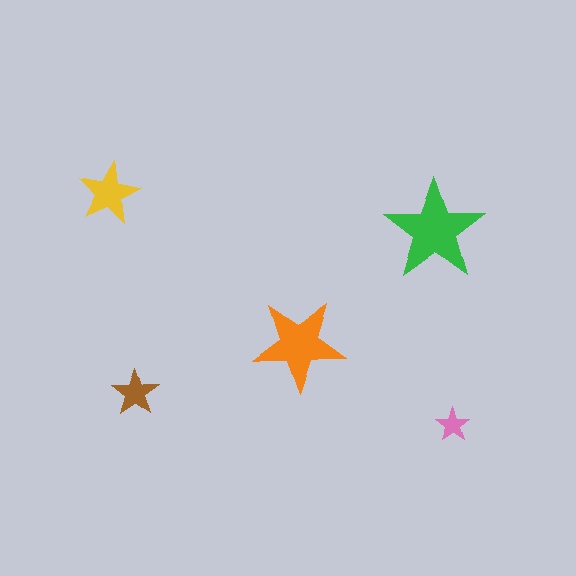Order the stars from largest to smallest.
the green one, the orange one, the yellow one, the brown one, the pink one.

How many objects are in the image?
There are 5 objects in the image.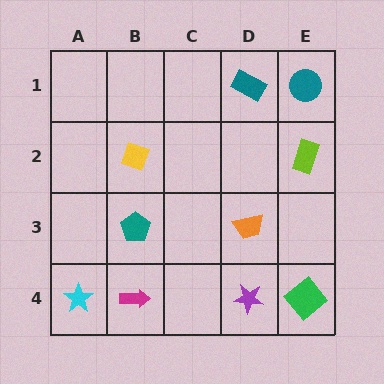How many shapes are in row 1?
2 shapes.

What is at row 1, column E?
A teal circle.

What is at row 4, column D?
A purple star.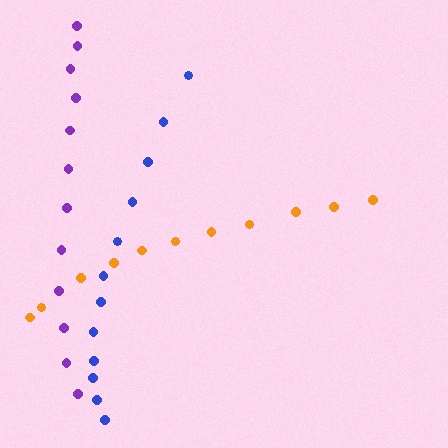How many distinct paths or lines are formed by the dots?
There are 3 distinct paths.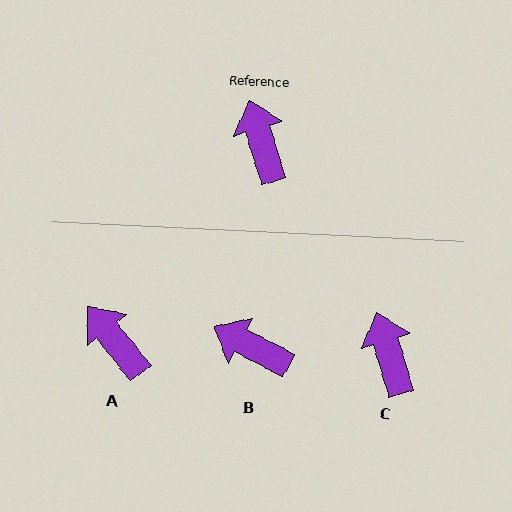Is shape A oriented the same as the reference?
No, it is off by about 22 degrees.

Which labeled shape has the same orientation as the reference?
C.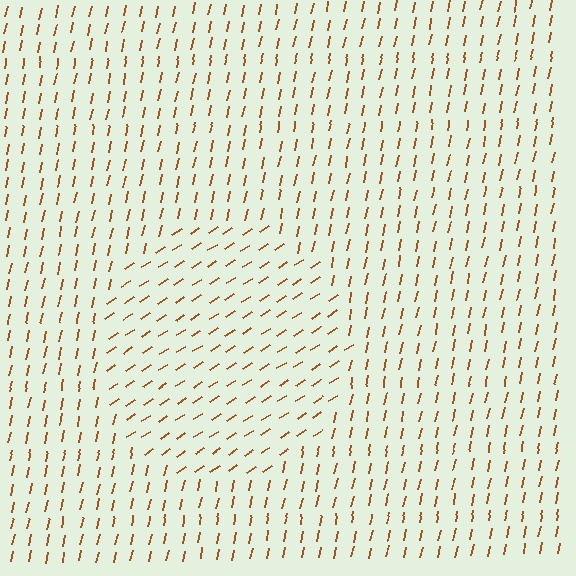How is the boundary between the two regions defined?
The boundary is defined purely by a change in line orientation (approximately 45 degrees difference). All lines are the same color and thickness.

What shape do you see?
I see a circle.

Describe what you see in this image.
The image is filled with small brown line segments. A circle region in the image has lines oriented differently from the surrounding lines, creating a visible texture boundary.